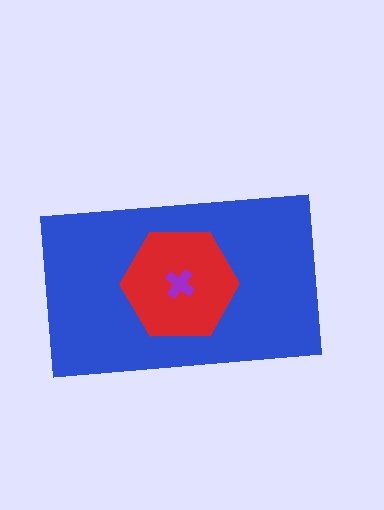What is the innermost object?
The purple cross.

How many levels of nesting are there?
3.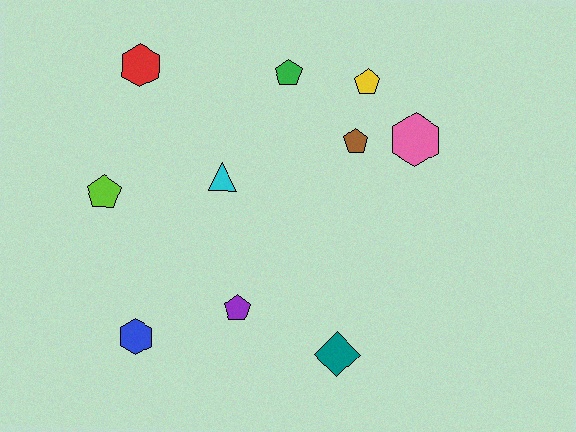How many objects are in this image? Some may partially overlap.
There are 10 objects.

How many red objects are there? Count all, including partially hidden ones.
There is 1 red object.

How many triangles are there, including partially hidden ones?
There is 1 triangle.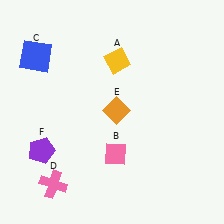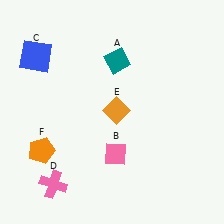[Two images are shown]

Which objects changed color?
A changed from yellow to teal. F changed from purple to orange.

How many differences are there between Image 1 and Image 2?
There are 2 differences between the two images.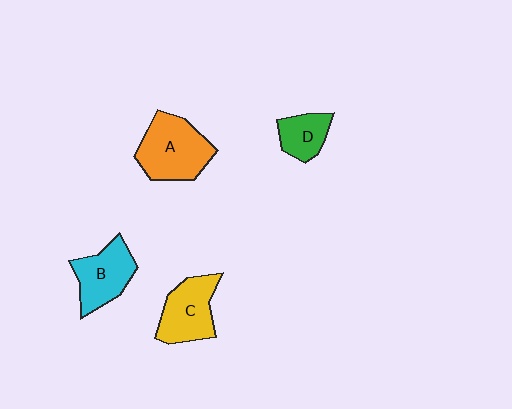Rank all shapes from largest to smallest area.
From largest to smallest: A (orange), C (yellow), B (cyan), D (green).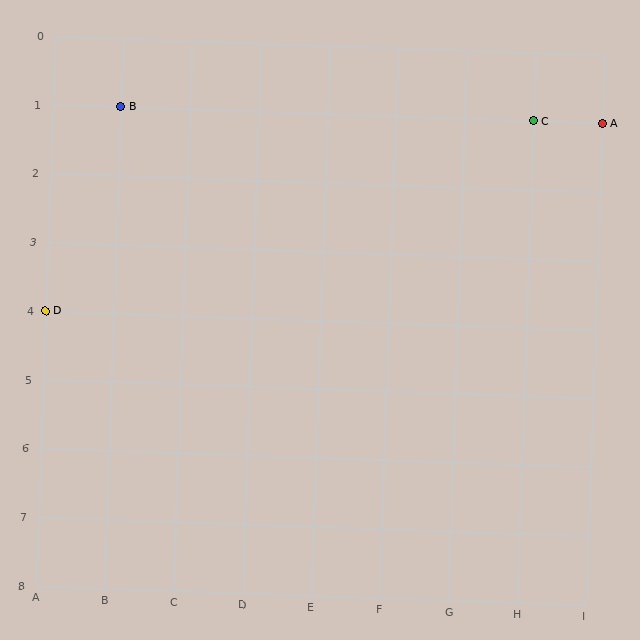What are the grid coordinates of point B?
Point B is at grid coordinates (B, 1).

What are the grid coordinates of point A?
Point A is at grid coordinates (I, 1).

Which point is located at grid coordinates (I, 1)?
Point A is at (I, 1).